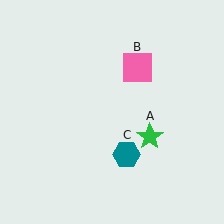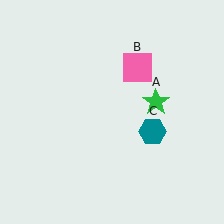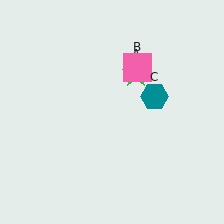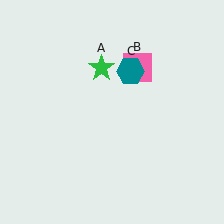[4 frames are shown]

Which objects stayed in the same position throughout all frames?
Pink square (object B) remained stationary.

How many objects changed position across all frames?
2 objects changed position: green star (object A), teal hexagon (object C).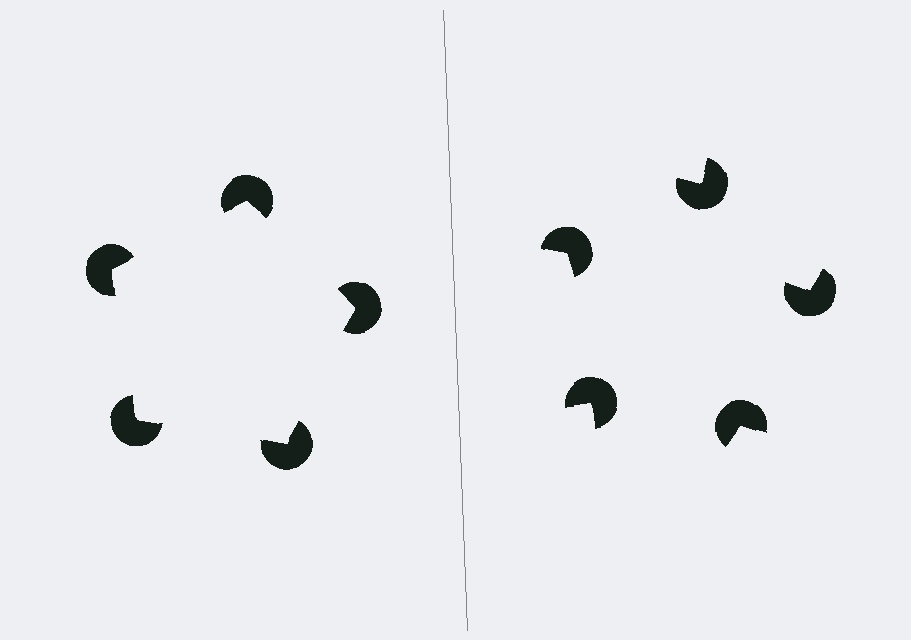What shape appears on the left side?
An illusory pentagon.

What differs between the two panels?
The pac-man discs are positioned identically on both sides; only the wedge orientations differ. On the left they align to a pentagon; on the right they are misaligned.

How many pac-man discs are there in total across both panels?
10 — 5 on each side.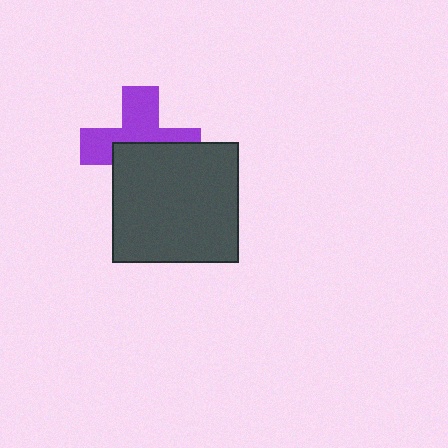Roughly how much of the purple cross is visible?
About half of it is visible (roughly 52%).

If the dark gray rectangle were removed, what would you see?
You would see the complete purple cross.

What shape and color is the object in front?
The object in front is a dark gray rectangle.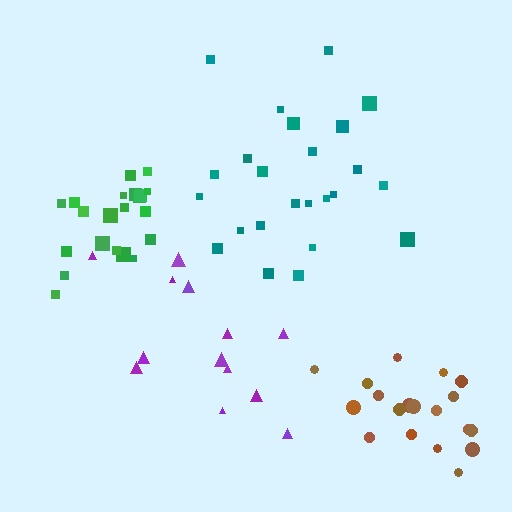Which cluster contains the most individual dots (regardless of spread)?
Teal (24).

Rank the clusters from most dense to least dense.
green, brown, teal, purple.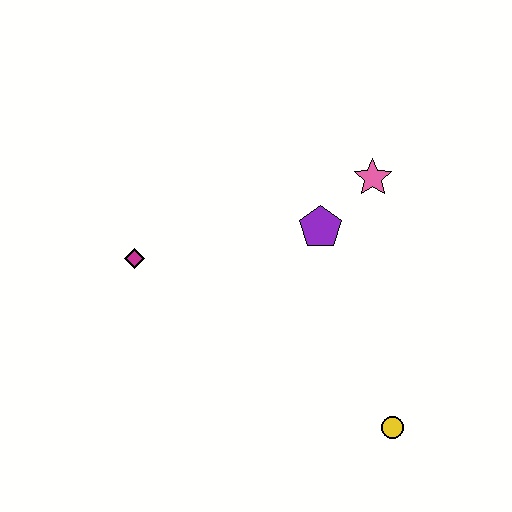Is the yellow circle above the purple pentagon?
No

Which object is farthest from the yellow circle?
The magenta diamond is farthest from the yellow circle.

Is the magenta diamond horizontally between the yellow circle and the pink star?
No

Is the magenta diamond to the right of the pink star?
No